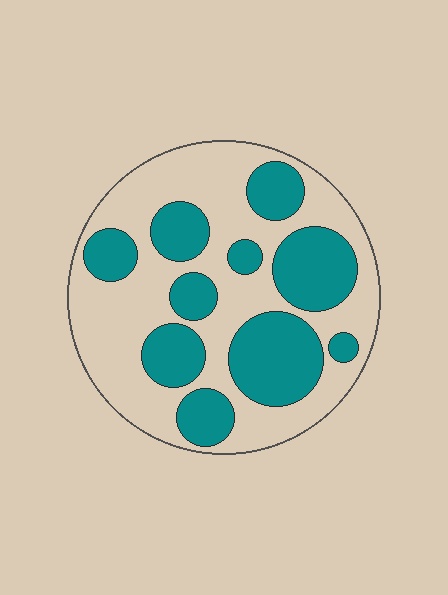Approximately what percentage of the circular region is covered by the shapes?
Approximately 40%.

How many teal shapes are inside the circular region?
10.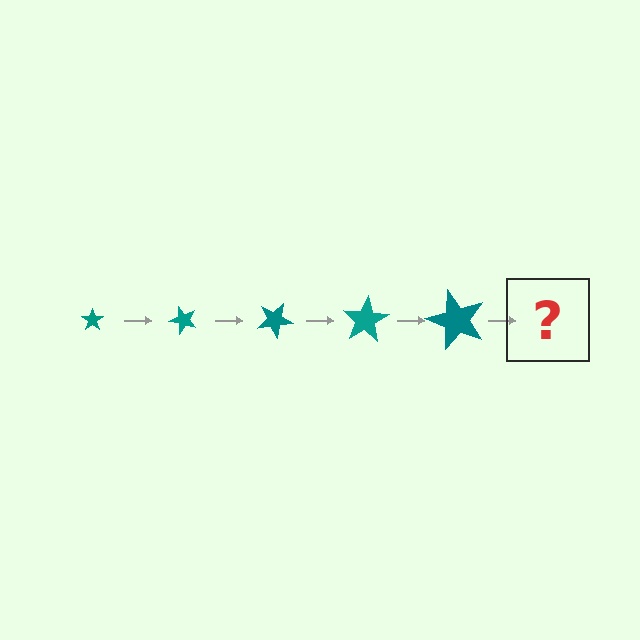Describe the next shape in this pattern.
It should be a star, larger than the previous one and rotated 250 degrees from the start.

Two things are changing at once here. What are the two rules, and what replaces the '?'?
The two rules are that the star grows larger each step and it rotates 50 degrees each step. The '?' should be a star, larger than the previous one and rotated 250 degrees from the start.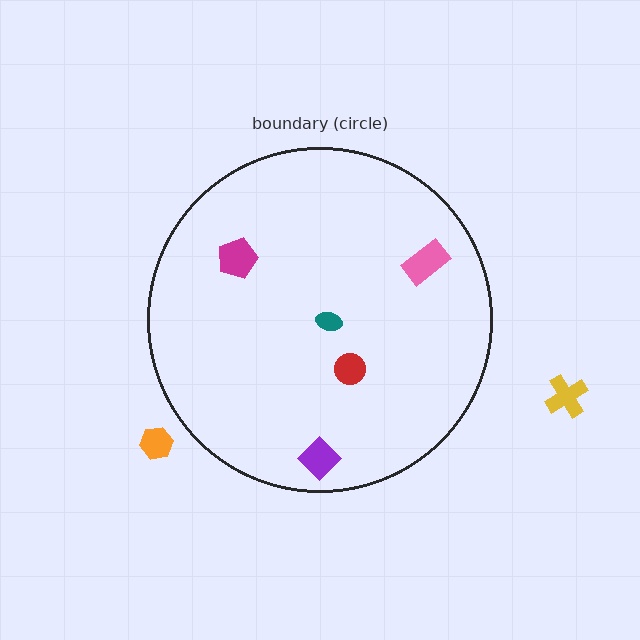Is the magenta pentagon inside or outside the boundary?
Inside.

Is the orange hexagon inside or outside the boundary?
Outside.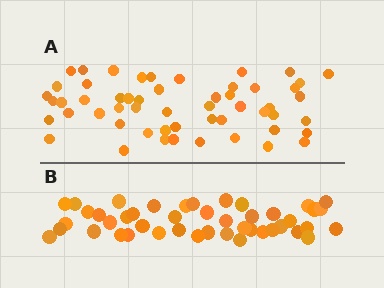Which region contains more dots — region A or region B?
Region A (the top region) has more dots.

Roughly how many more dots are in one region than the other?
Region A has roughly 8 or so more dots than region B.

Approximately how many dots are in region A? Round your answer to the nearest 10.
About 50 dots. (The exact count is 54, which rounds to 50.)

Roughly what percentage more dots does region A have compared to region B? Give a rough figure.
About 20% more.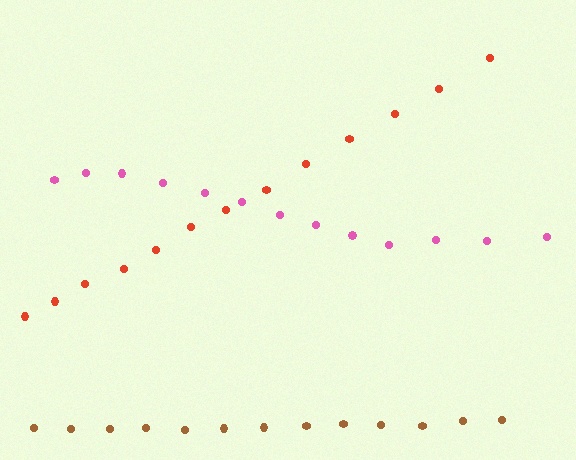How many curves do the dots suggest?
There are 3 distinct paths.